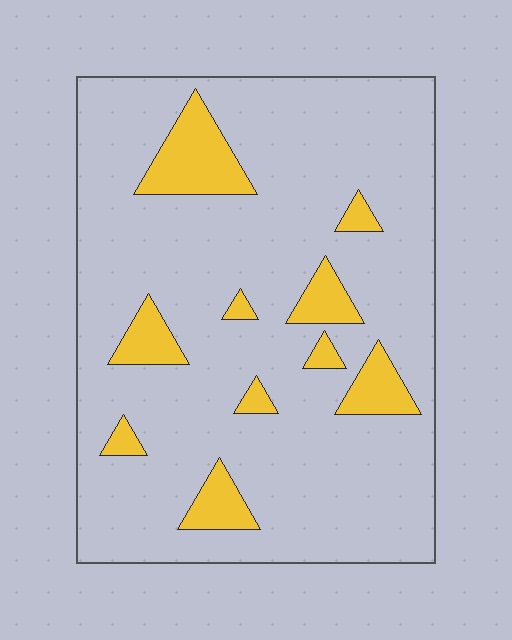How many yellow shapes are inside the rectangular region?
10.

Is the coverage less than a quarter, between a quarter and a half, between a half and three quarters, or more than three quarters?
Less than a quarter.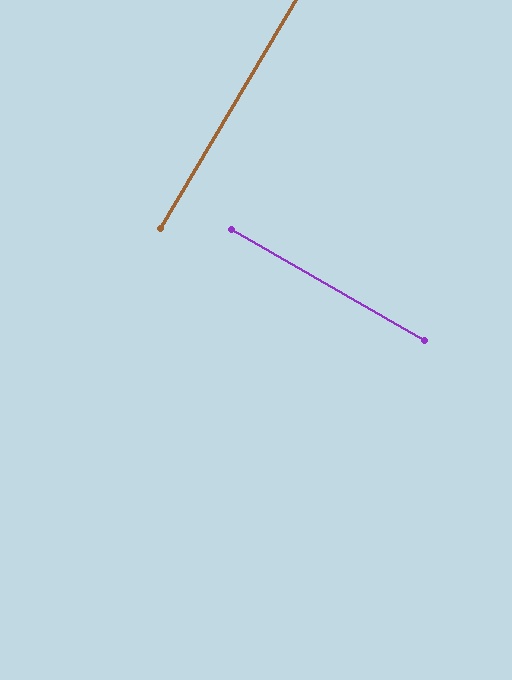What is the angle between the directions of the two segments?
Approximately 89 degrees.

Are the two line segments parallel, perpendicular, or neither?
Perpendicular — they meet at approximately 89°.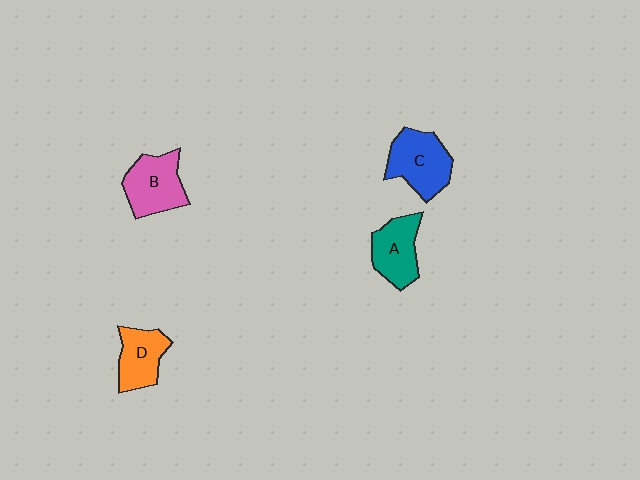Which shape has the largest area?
Shape C (blue).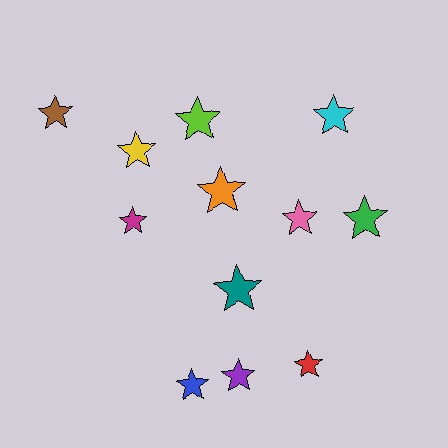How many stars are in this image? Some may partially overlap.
There are 12 stars.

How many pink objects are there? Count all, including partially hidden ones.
There is 1 pink object.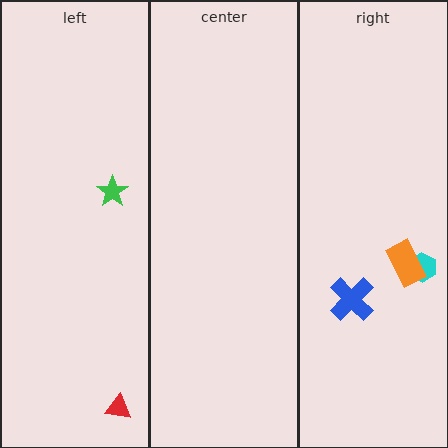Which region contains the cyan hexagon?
The right region.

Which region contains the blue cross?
The right region.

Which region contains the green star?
The left region.